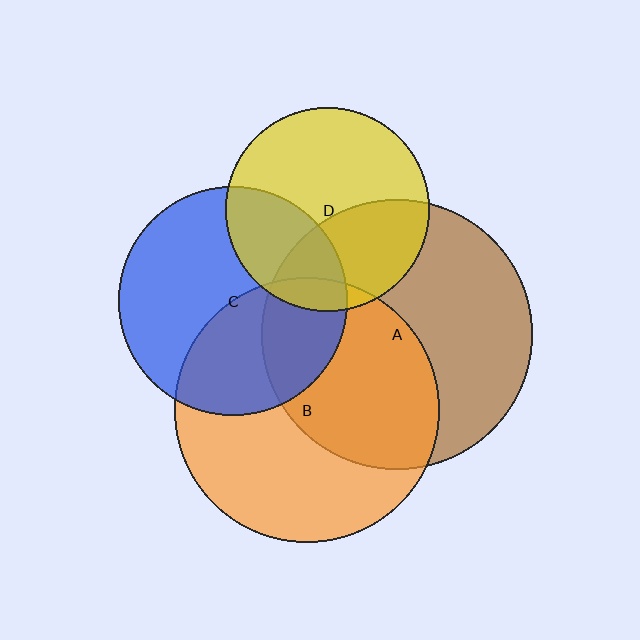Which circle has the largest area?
Circle A (brown).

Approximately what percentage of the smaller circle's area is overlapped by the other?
Approximately 40%.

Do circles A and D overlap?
Yes.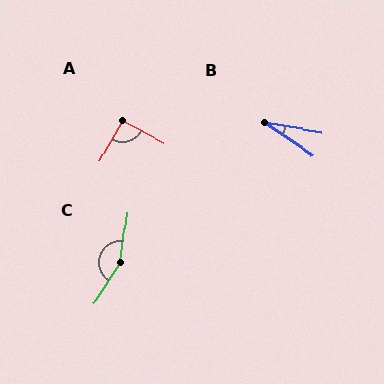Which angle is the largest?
C, at approximately 155 degrees.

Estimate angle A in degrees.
Approximately 92 degrees.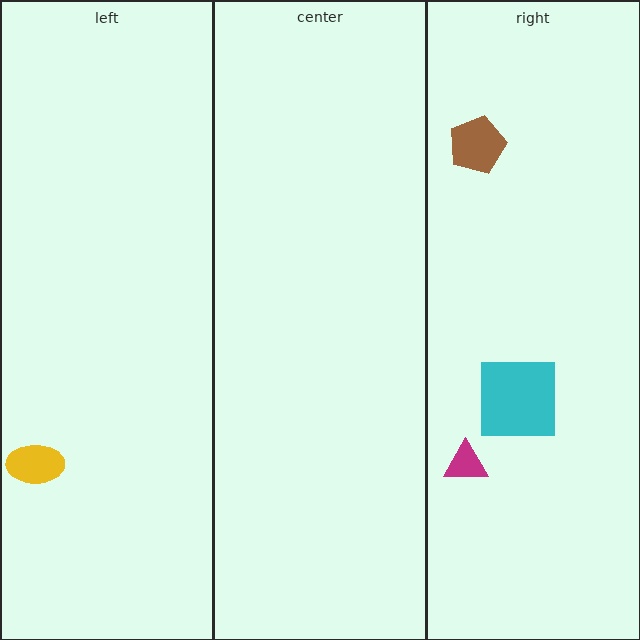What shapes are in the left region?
The yellow ellipse.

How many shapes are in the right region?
3.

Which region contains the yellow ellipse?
The left region.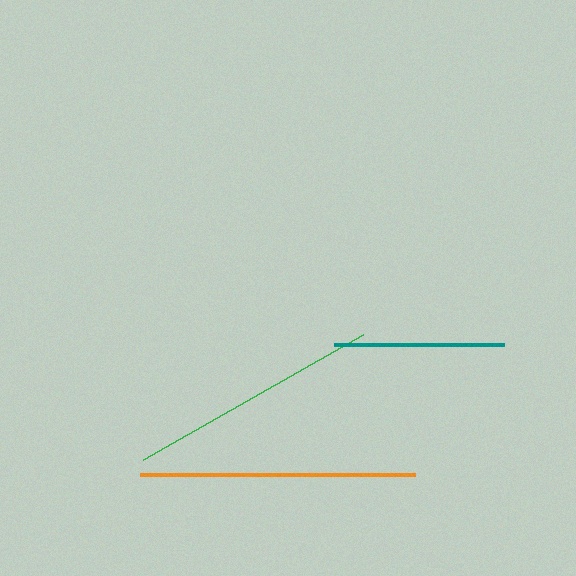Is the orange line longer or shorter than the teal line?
The orange line is longer than the teal line.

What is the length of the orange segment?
The orange segment is approximately 275 pixels long.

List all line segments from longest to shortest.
From longest to shortest: orange, green, teal.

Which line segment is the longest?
The orange line is the longest at approximately 275 pixels.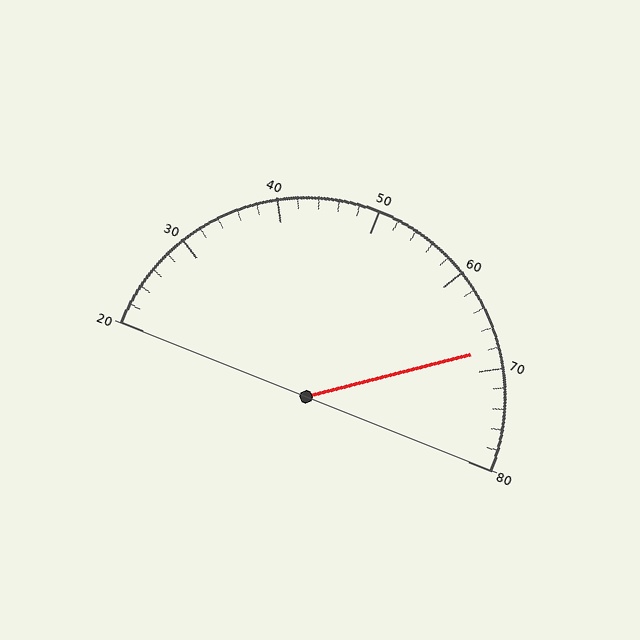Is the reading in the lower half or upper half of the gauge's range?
The reading is in the upper half of the range (20 to 80).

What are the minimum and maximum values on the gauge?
The gauge ranges from 20 to 80.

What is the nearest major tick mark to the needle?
The nearest major tick mark is 70.